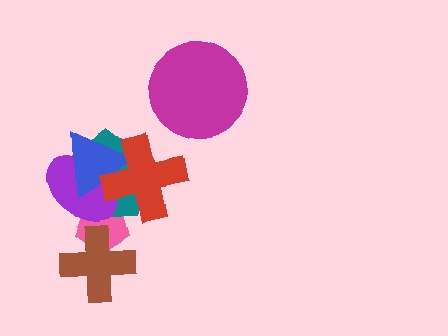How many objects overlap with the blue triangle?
3 objects overlap with the blue triangle.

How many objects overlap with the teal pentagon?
4 objects overlap with the teal pentagon.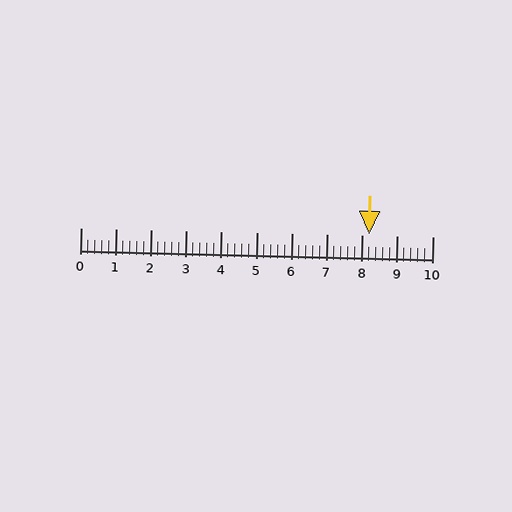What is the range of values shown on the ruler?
The ruler shows values from 0 to 10.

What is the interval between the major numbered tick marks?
The major tick marks are spaced 1 units apart.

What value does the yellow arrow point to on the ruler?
The yellow arrow points to approximately 8.2.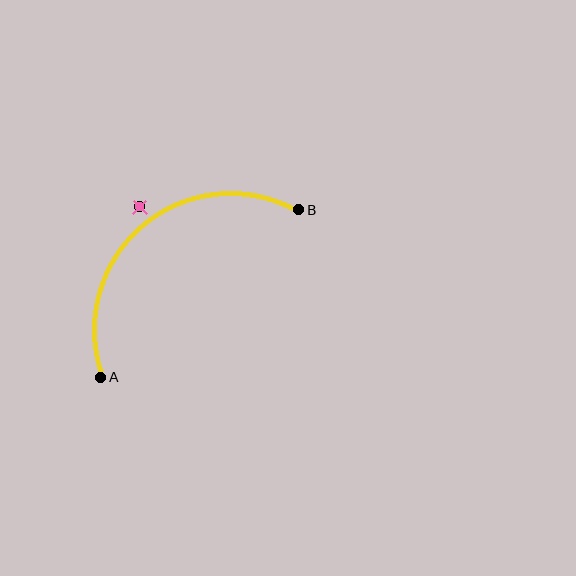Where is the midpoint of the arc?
The arc midpoint is the point on the curve farthest from the straight line joining A and B. It sits above and to the left of that line.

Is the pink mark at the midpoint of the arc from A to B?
No — the pink mark does not lie on the arc at all. It sits slightly outside the curve.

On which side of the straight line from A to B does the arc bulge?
The arc bulges above and to the left of the straight line connecting A and B.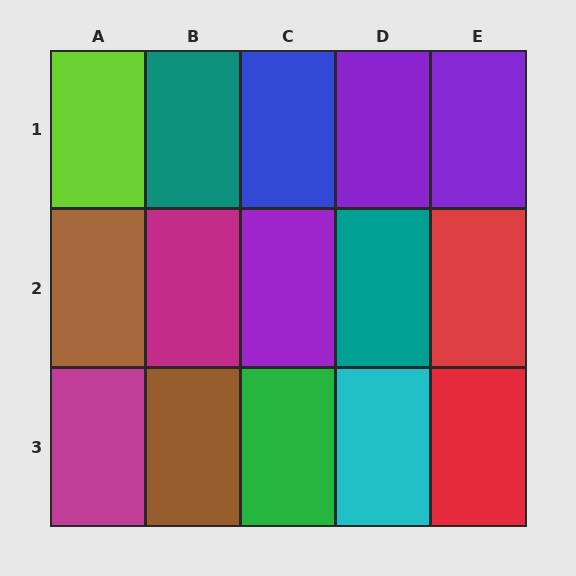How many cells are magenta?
2 cells are magenta.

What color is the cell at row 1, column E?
Purple.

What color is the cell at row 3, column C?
Green.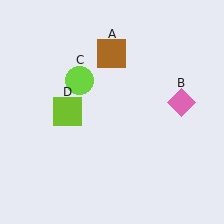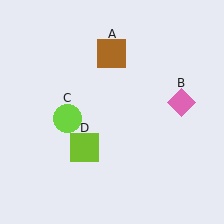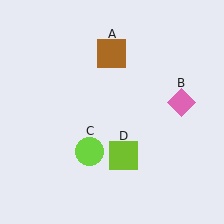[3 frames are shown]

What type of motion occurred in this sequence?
The lime circle (object C), lime square (object D) rotated counterclockwise around the center of the scene.